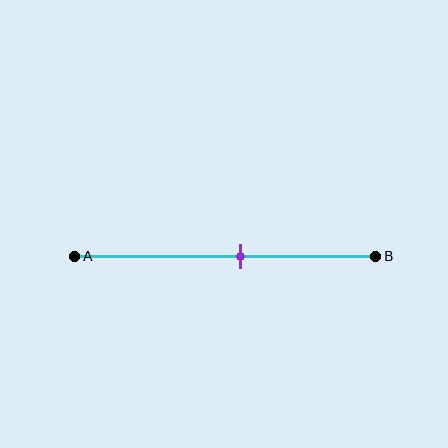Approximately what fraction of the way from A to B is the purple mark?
The purple mark is approximately 55% of the way from A to B.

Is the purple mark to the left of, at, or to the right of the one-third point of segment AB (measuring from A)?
The purple mark is to the right of the one-third point of segment AB.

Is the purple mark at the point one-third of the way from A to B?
No, the mark is at about 55% from A, not at the 33% one-third point.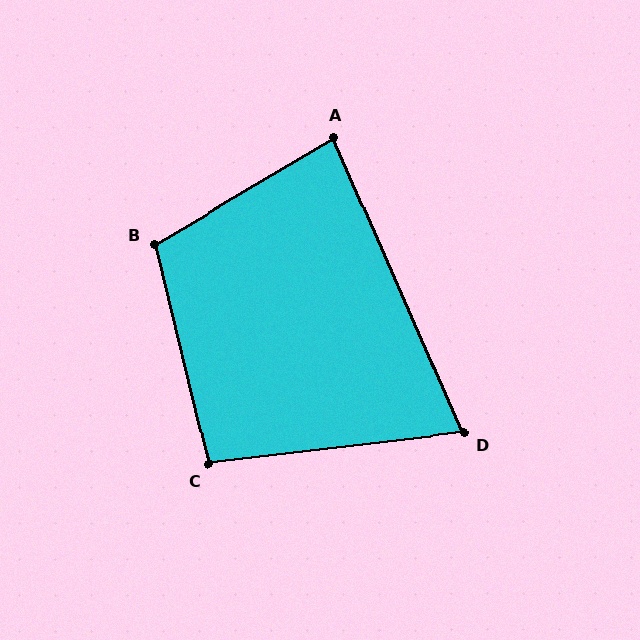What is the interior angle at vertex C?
Approximately 97 degrees (obtuse).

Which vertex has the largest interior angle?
B, at approximately 107 degrees.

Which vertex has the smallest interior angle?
D, at approximately 73 degrees.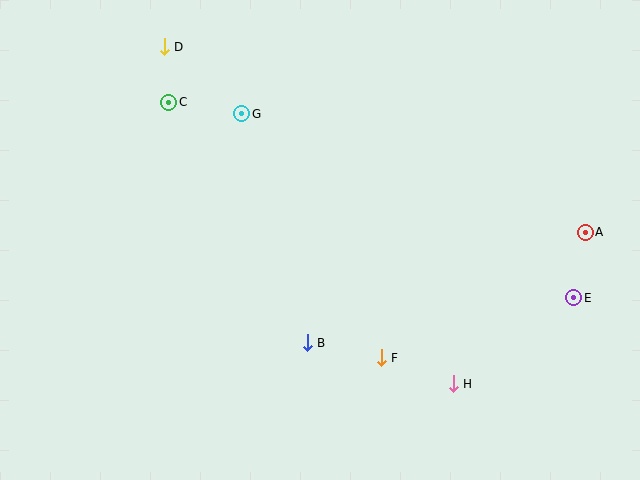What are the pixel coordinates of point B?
Point B is at (307, 343).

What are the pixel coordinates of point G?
Point G is at (242, 114).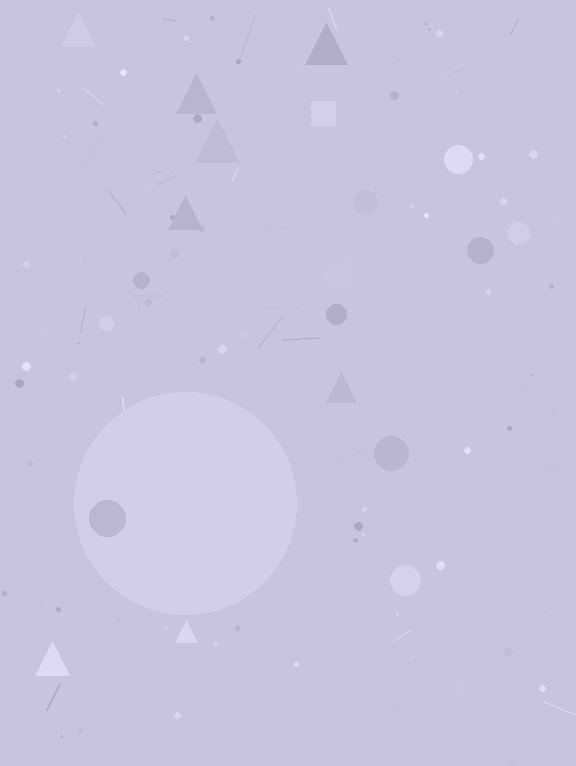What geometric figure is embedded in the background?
A circle is embedded in the background.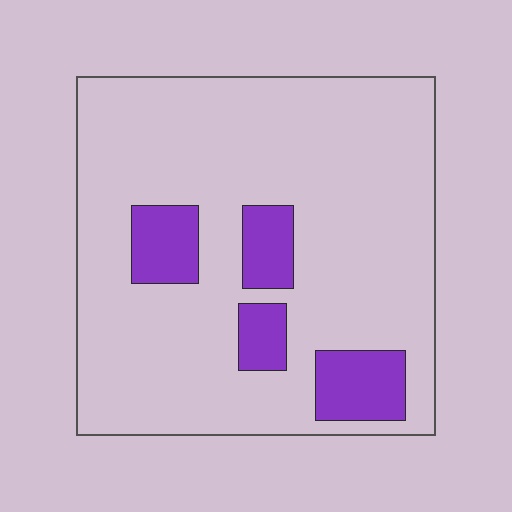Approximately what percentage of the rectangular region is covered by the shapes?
Approximately 15%.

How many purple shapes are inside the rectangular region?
4.